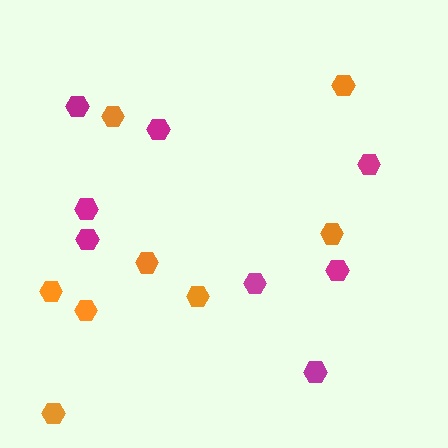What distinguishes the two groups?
There are 2 groups: one group of orange hexagons (8) and one group of magenta hexagons (8).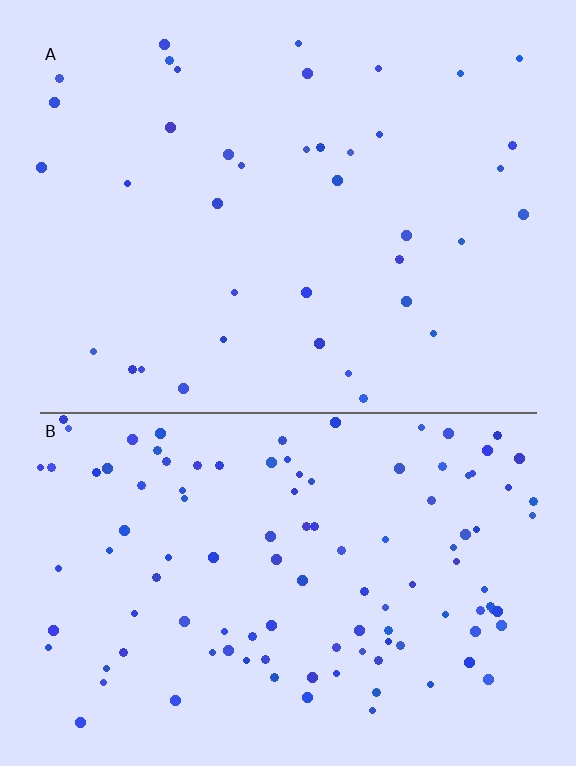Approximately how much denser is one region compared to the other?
Approximately 2.9× — region B over region A.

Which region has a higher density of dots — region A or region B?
B (the bottom).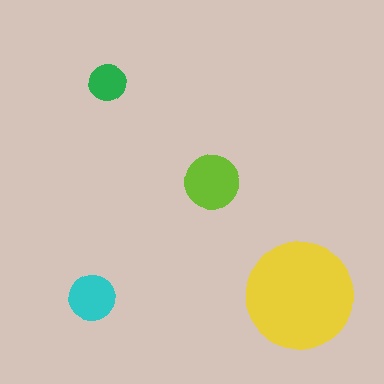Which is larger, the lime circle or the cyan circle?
The lime one.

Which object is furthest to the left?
The cyan circle is leftmost.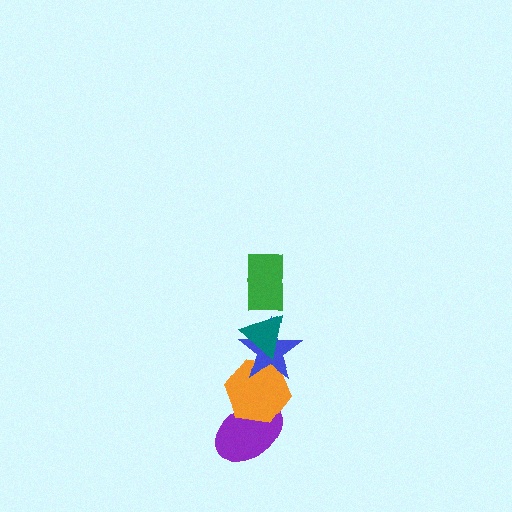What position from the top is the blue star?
The blue star is 3rd from the top.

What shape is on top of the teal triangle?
The green rectangle is on top of the teal triangle.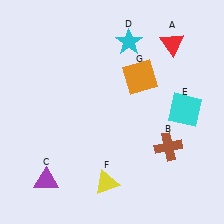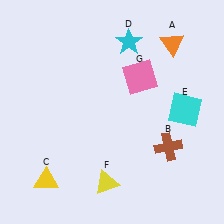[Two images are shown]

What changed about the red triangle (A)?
In Image 1, A is red. In Image 2, it changed to orange.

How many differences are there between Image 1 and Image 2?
There are 3 differences between the two images.